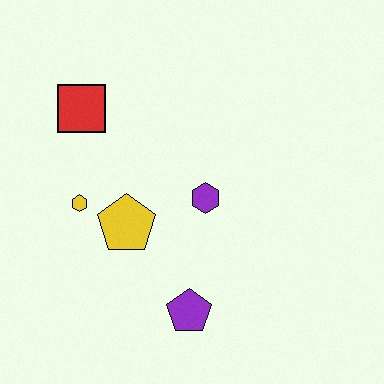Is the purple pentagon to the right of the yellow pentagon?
Yes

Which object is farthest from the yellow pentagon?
The red square is farthest from the yellow pentagon.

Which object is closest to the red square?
The yellow hexagon is closest to the red square.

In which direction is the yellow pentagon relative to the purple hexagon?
The yellow pentagon is to the left of the purple hexagon.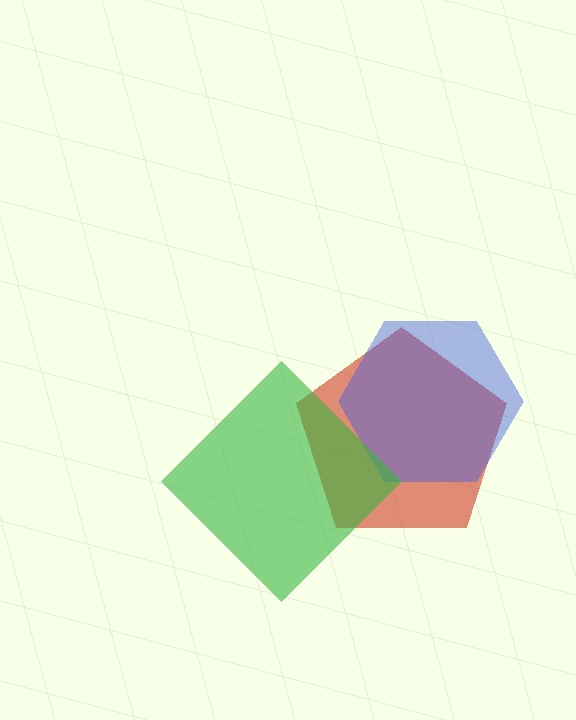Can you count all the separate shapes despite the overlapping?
Yes, there are 3 separate shapes.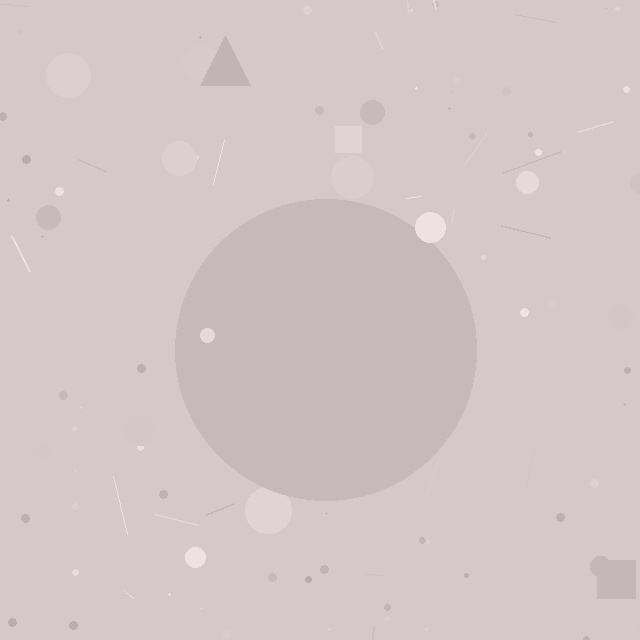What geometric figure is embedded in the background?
A circle is embedded in the background.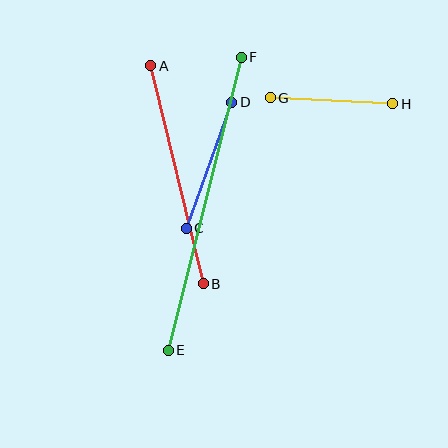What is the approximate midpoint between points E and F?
The midpoint is at approximately (205, 204) pixels.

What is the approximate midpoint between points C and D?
The midpoint is at approximately (209, 165) pixels.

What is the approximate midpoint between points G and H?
The midpoint is at approximately (331, 101) pixels.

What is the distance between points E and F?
The distance is approximately 302 pixels.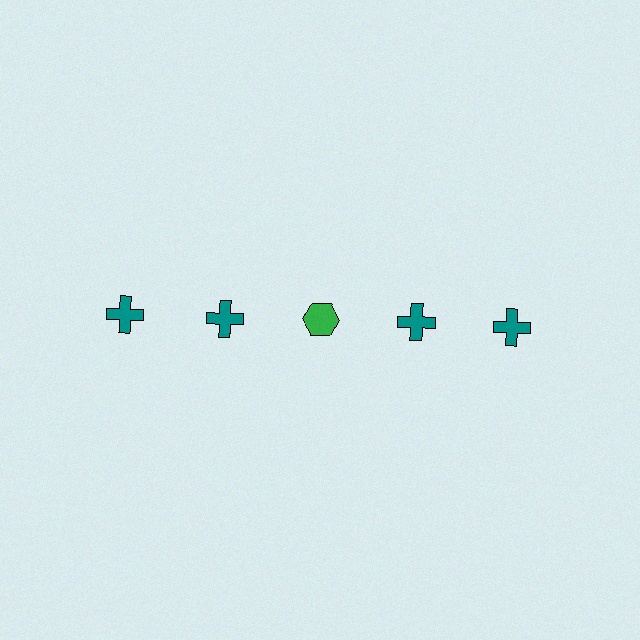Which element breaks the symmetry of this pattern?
The green hexagon in the top row, center column breaks the symmetry. All other shapes are teal crosses.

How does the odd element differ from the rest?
It differs in both color (green instead of teal) and shape (hexagon instead of cross).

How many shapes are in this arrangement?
There are 5 shapes arranged in a grid pattern.